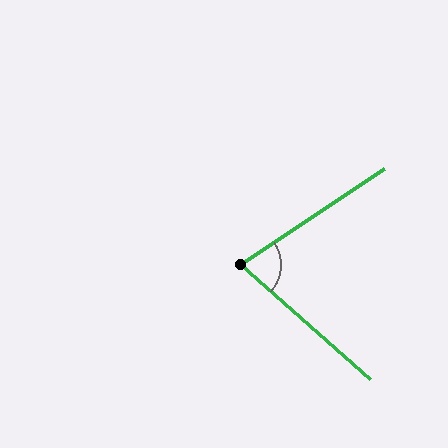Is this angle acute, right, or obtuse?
It is acute.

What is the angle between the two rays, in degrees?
Approximately 75 degrees.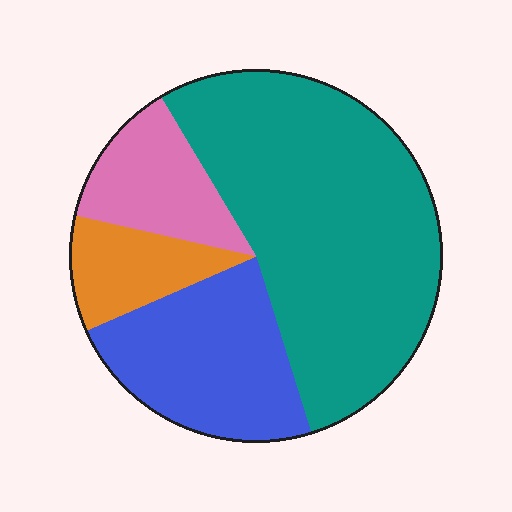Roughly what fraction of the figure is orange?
Orange takes up about one tenth (1/10) of the figure.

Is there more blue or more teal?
Teal.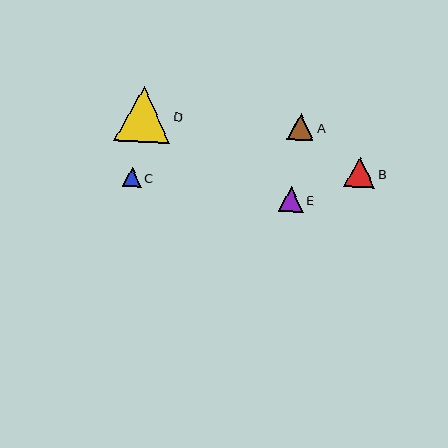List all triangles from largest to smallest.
From largest to smallest: D, B, A, E, C.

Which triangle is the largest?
Triangle D is the largest with a size of approximately 56 pixels.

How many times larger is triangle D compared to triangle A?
Triangle D is approximately 2.1 times the size of triangle A.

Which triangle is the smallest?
Triangle C is the smallest with a size of approximately 18 pixels.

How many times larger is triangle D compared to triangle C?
Triangle D is approximately 3.0 times the size of triangle C.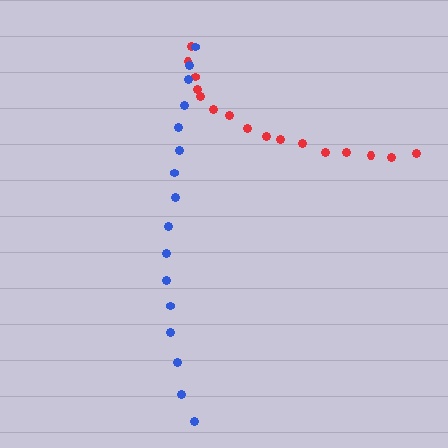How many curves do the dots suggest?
There are 2 distinct paths.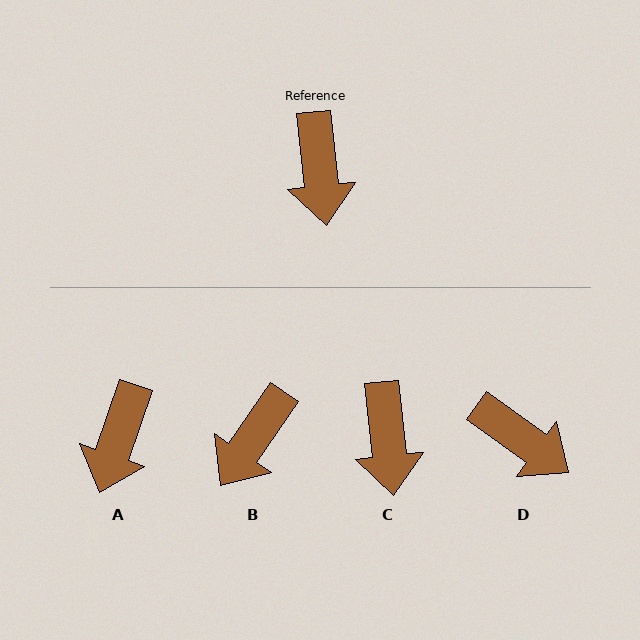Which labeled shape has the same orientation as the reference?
C.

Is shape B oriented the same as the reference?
No, it is off by about 41 degrees.